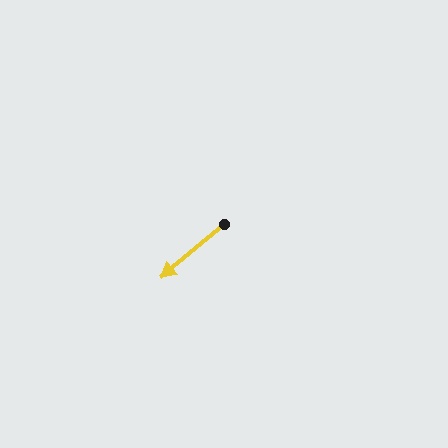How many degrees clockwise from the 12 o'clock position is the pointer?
Approximately 230 degrees.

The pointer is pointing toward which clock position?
Roughly 8 o'clock.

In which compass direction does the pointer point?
Southwest.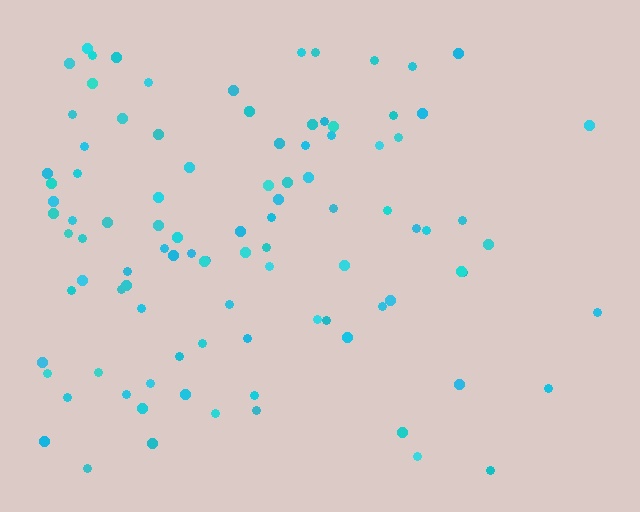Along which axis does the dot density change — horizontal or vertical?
Horizontal.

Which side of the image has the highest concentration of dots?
The left.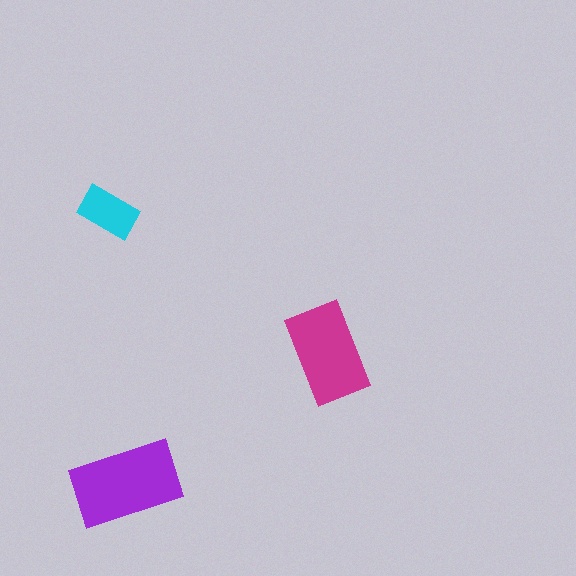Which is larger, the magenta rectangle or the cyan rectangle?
The magenta one.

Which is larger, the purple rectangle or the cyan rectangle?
The purple one.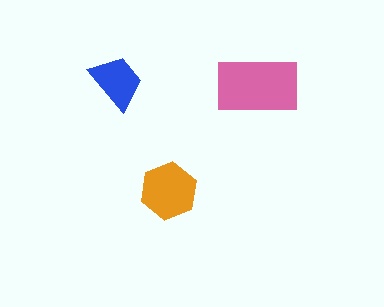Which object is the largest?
The pink rectangle.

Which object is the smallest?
The blue trapezoid.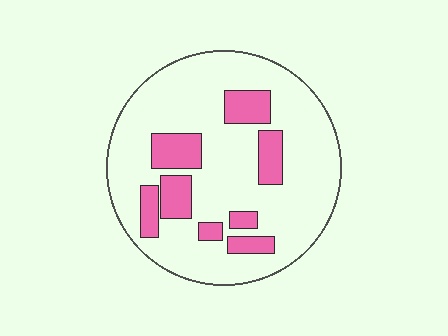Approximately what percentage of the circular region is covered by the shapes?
Approximately 20%.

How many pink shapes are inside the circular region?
8.